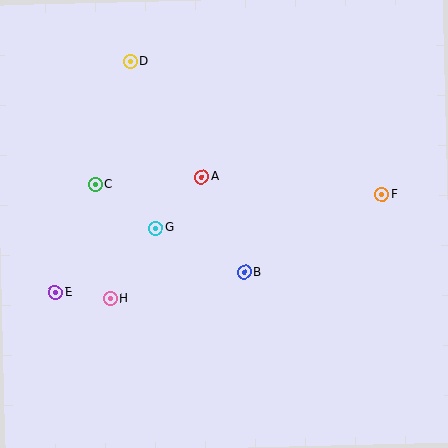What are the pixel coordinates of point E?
Point E is at (55, 292).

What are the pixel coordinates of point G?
Point G is at (156, 228).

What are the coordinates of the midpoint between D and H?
The midpoint between D and H is at (120, 180).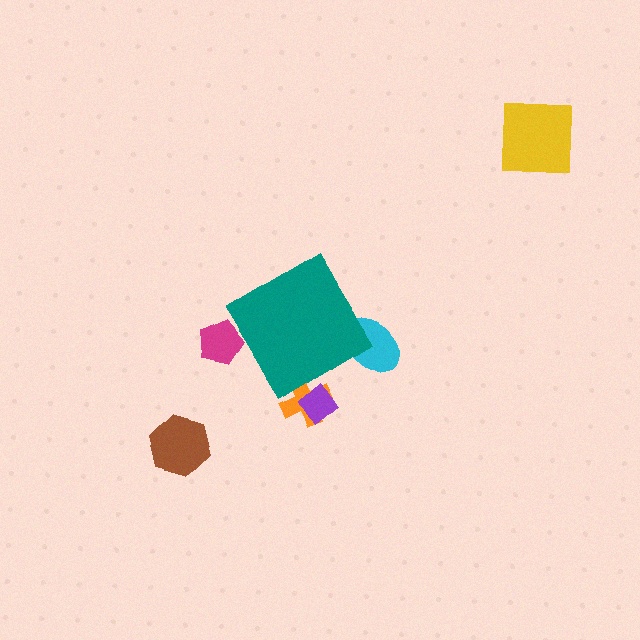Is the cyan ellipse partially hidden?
Yes, the cyan ellipse is partially hidden behind the teal diamond.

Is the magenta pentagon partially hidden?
Yes, the magenta pentagon is partially hidden behind the teal diamond.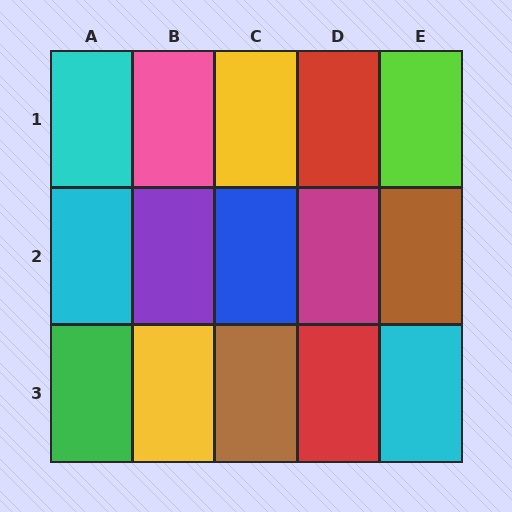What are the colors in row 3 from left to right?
Green, yellow, brown, red, cyan.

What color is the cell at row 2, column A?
Cyan.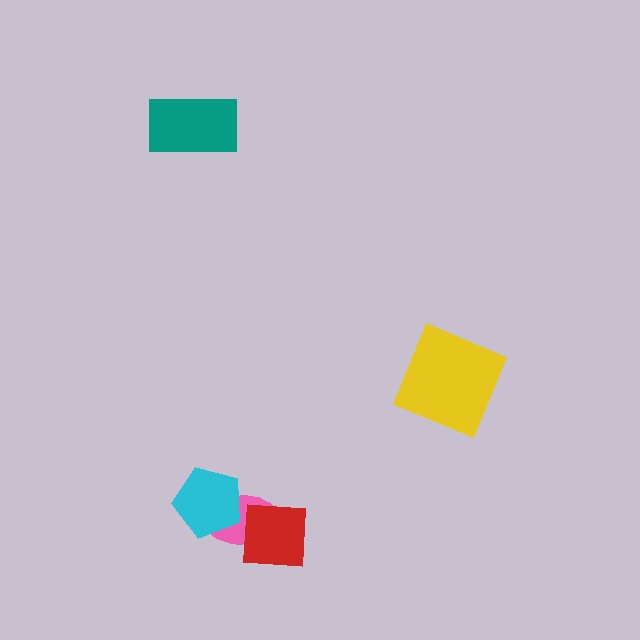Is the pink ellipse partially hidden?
Yes, it is partially covered by another shape.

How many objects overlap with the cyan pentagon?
1 object overlaps with the cyan pentagon.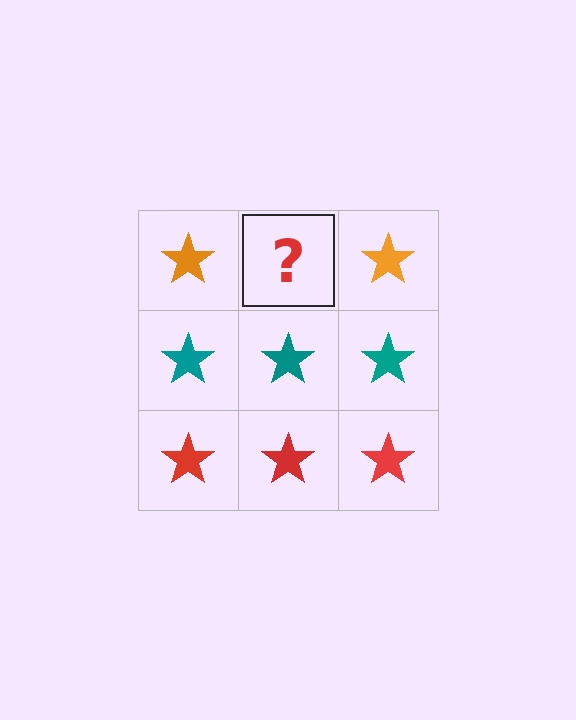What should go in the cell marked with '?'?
The missing cell should contain an orange star.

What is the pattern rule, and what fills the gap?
The rule is that each row has a consistent color. The gap should be filled with an orange star.